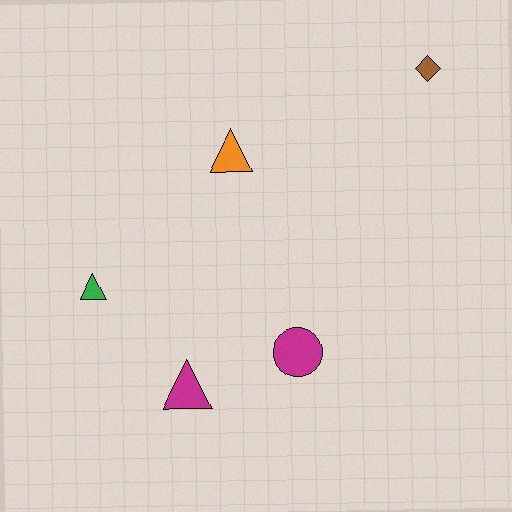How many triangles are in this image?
There are 3 triangles.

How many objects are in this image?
There are 5 objects.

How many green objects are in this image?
There is 1 green object.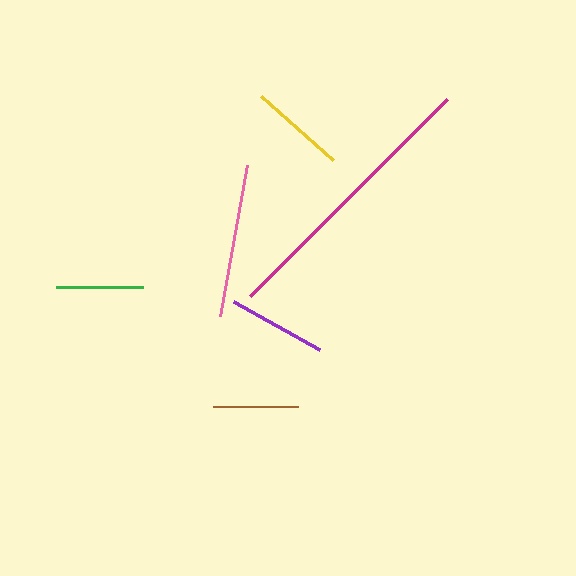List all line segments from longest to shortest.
From longest to shortest: magenta, pink, purple, yellow, green, brown.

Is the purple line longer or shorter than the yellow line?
The purple line is longer than the yellow line.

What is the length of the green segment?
The green segment is approximately 87 pixels long.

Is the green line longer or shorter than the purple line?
The purple line is longer than the green line.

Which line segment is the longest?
The magenta line is the longest at approximately 278 pixels.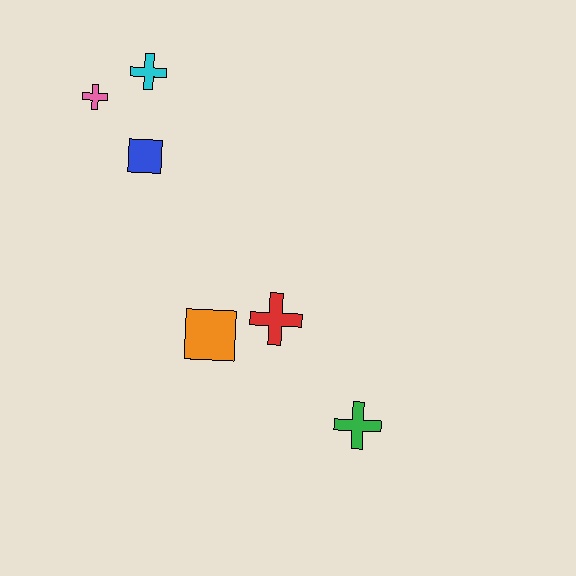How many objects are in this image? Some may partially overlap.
There are 6 objects.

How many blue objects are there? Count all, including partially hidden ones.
There is 1 blue object.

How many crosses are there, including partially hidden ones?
There are 4 crosses.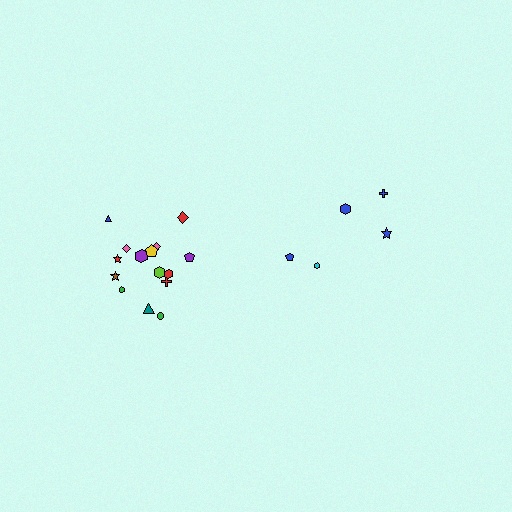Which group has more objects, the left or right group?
The left group.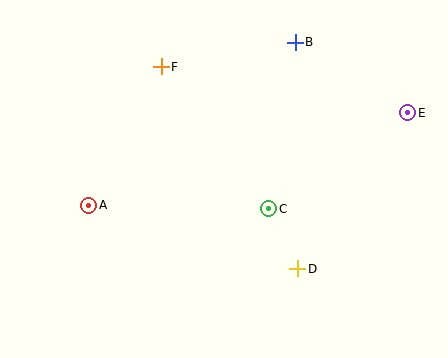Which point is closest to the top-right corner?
Point E is closest to the top-right corner.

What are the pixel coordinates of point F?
Point F is at (161, 67).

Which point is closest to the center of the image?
Point C at (269, 209) is closest to the center.